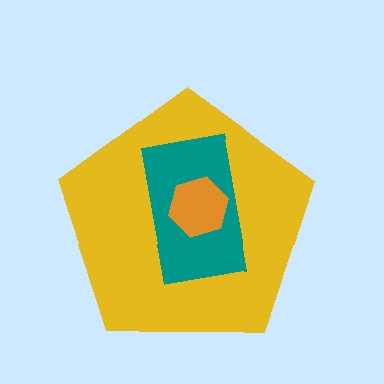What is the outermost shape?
The yellow pentagon.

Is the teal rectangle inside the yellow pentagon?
Yes.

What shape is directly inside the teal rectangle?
The orange hexagon.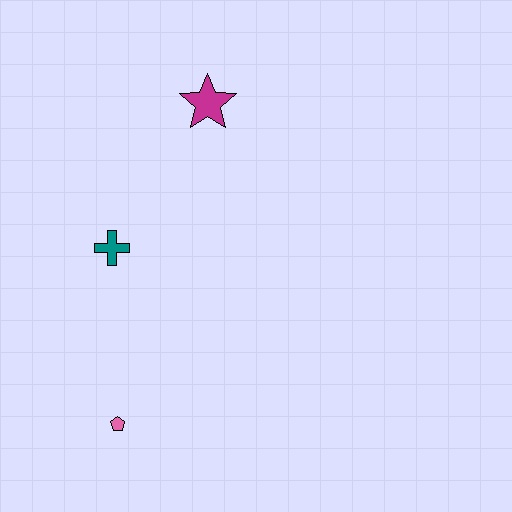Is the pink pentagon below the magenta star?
Yes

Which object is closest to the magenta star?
The teal cross is closest to the magenta star.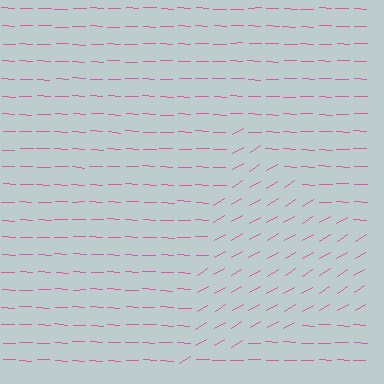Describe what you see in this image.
The image is filled with small pink line segments. A triangle region in the image has lines oriented differently from the surrounding lines, creating a visible texture boundary.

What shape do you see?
I see a triangle.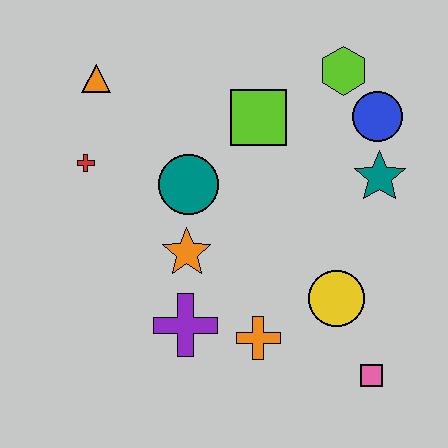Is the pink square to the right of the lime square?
Yes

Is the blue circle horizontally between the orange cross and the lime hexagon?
No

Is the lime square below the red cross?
No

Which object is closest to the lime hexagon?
The blue circle is closest to the lime hexagon.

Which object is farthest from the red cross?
The pink square is farthest from the red cross.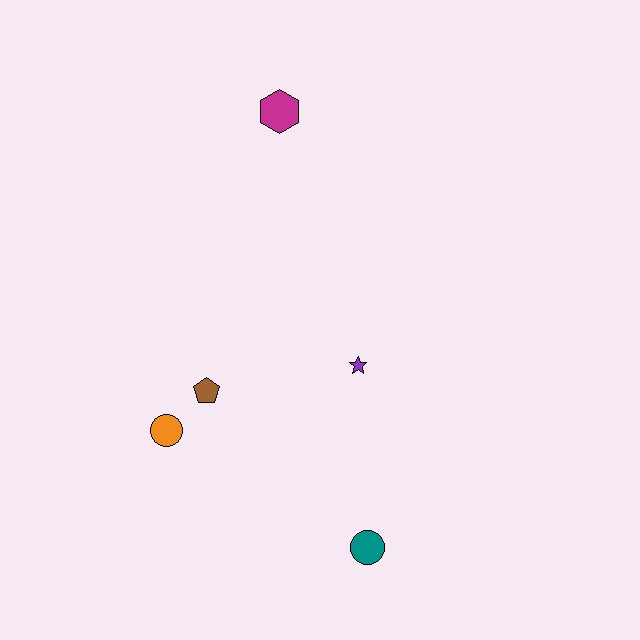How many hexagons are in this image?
There is 1 hexagon.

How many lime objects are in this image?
There are no lime objects.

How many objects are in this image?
There are 5 objects.